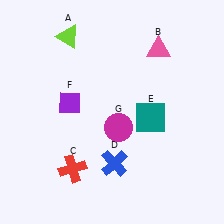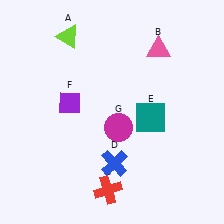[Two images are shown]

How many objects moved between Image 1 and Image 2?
1 object moved between the two images.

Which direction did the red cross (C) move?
The red cross (C) moved right.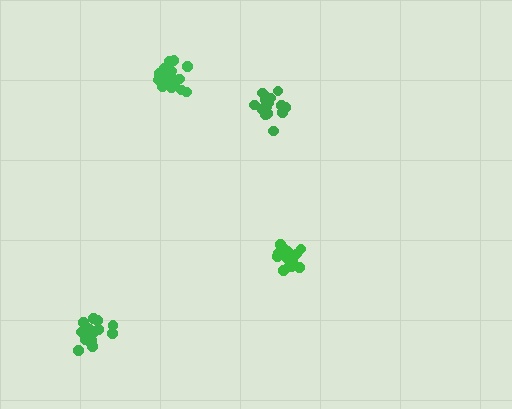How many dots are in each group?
Group 1: 18 dots, Group 2: 20 dots, Group 3: 17 dots, Group 4: 16 dots (71 total).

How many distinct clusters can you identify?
There are 4 distinct clusters.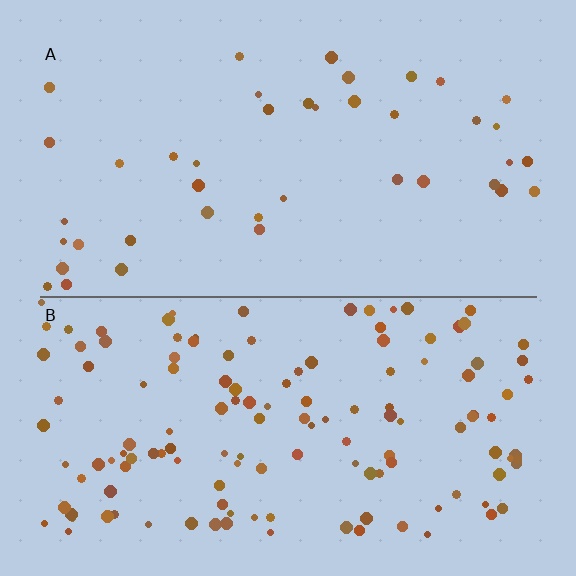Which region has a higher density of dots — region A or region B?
B (the bottom).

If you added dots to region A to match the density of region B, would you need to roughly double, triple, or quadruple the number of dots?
Approximately triple.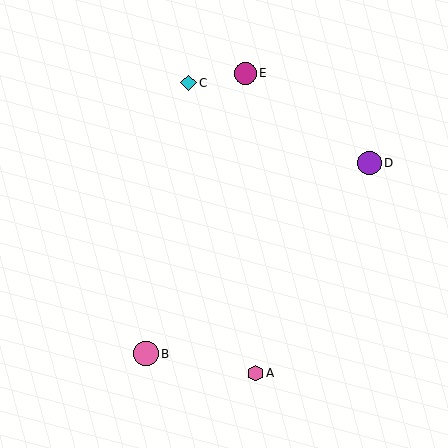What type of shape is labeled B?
Shape B is a pink circle.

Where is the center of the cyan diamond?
The center of the cyan diamond is at (189, 83).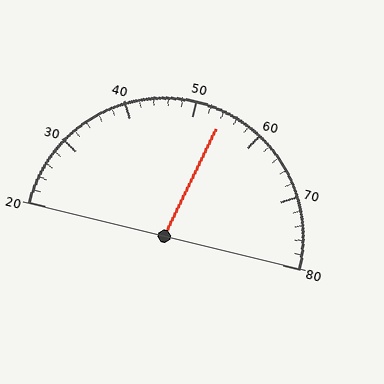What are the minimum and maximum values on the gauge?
The gauge ranges from 20 to 80.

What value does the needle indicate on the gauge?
The needle indicates approximately 54.